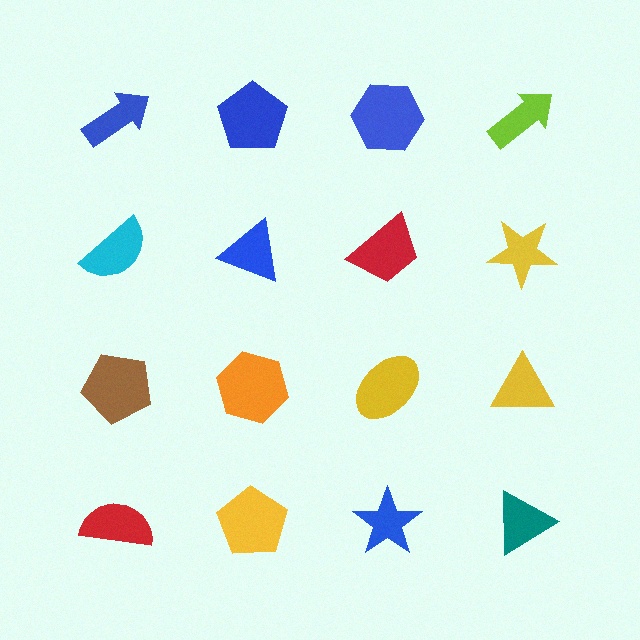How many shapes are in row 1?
4 shapes.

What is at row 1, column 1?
A blue arrow.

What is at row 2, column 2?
A blue triangle.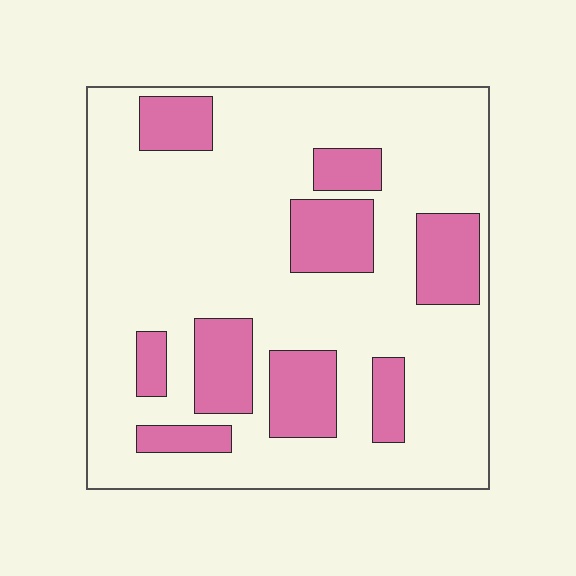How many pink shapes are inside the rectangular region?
9.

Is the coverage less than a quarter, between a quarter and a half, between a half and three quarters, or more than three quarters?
Less than a quarter.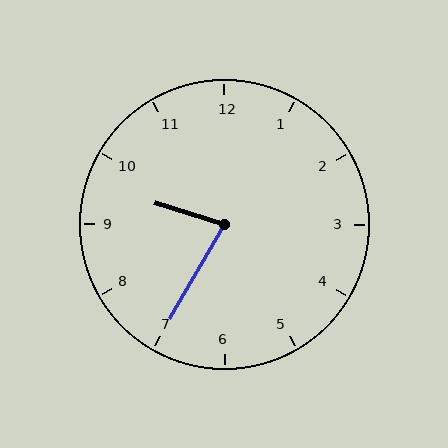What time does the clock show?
9:35.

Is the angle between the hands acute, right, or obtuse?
It is acute.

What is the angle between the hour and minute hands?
Approximately 78 degrees.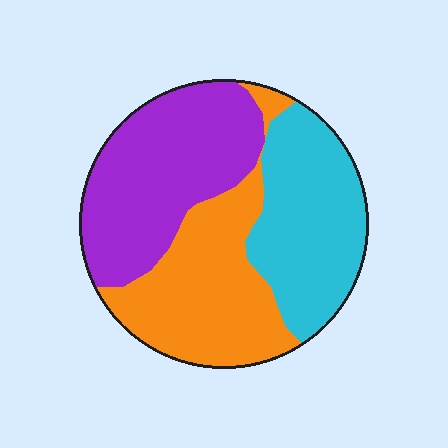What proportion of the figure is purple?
Purple takes up between a third and a half of the figure.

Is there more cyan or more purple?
Purple.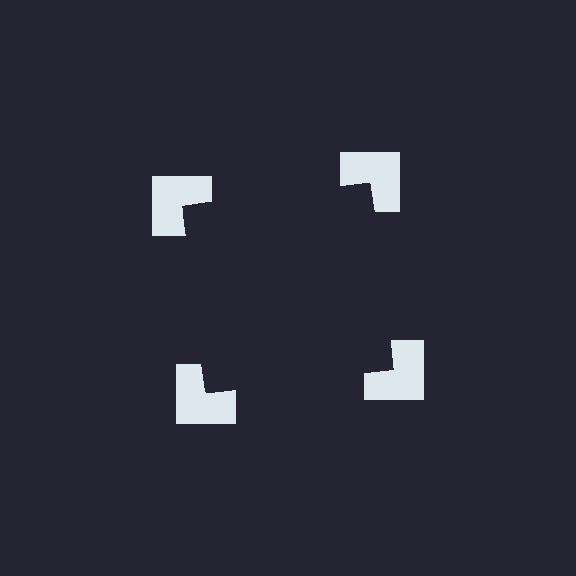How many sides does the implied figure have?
4 sides.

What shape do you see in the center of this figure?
An illusory square — its edges are inferred from the aligned wedge cuts in the notched squares, not physically drawn.